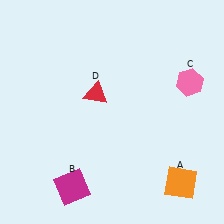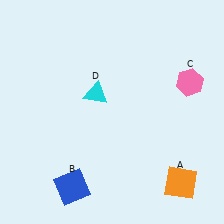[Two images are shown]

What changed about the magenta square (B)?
In Image 1, B is magenta. In Image 2, it changed to blue.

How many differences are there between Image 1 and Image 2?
There are 2 differences between the two images.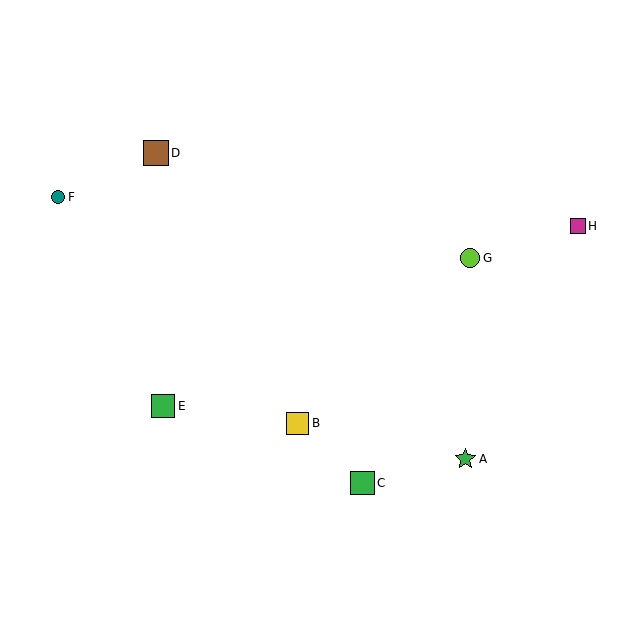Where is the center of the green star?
The center of the green star is at (465, 459).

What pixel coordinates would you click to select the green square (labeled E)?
Click at (163, 406) to select the green square E.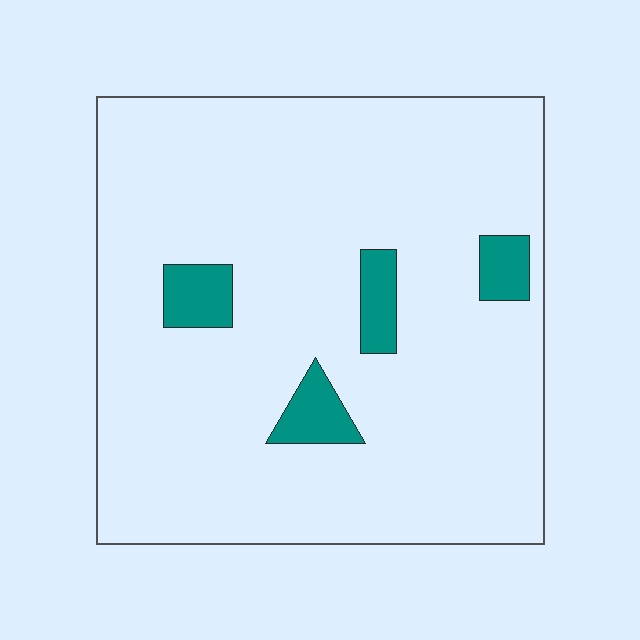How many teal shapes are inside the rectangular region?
4.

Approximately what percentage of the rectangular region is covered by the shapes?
Approximately 10%.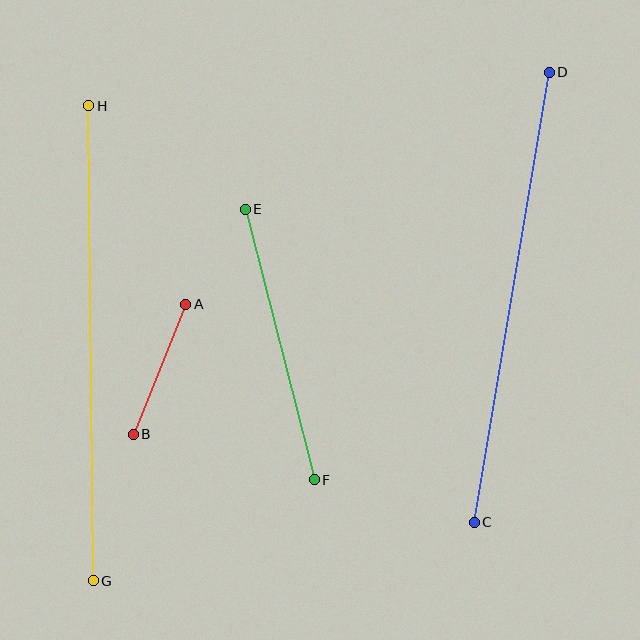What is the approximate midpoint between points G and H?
The midpoint is at approximately (91, 343) pixels.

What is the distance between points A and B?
The distance is approximately 140 pixels.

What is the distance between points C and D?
The distance is approximately 456 pixels.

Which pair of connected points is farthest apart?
Points G and H are farthest apart.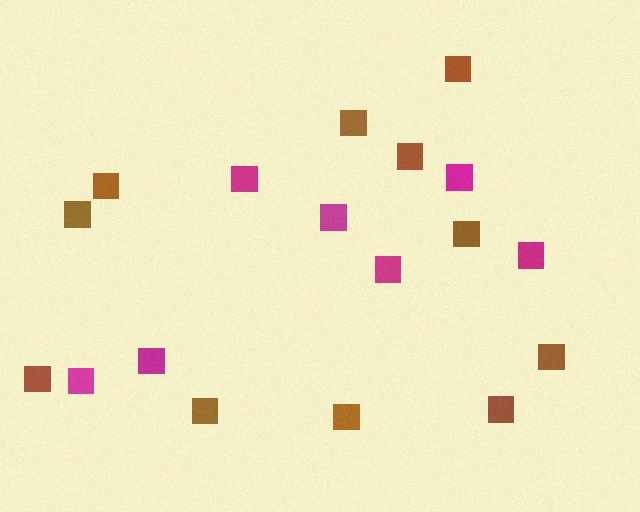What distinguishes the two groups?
There are 2 groups: one group of magenta squares (7) and one group of brown squares (11).